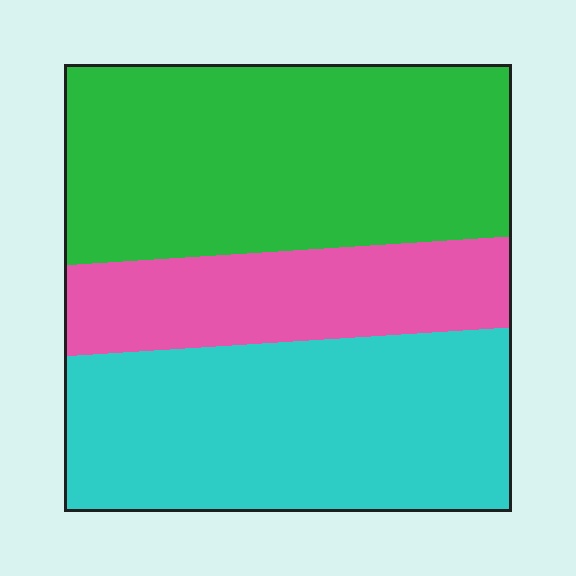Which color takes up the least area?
Pink, at roughly 20%.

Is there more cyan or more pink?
Cyan.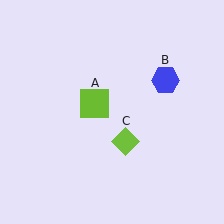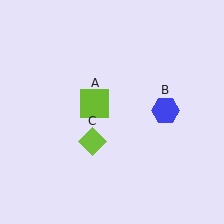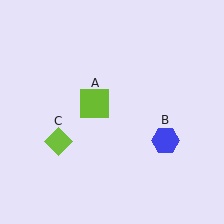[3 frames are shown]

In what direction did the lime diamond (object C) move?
The lime diamond (object C) moved left.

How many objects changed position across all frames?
2 objects changed position: blue hexagon (object B), lime diamond (object C).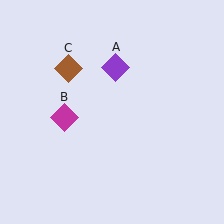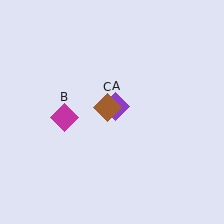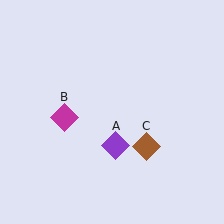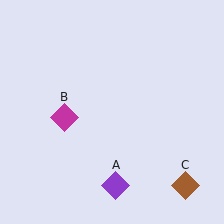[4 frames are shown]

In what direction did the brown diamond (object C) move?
The brown diamond (object C) moved down and to the right.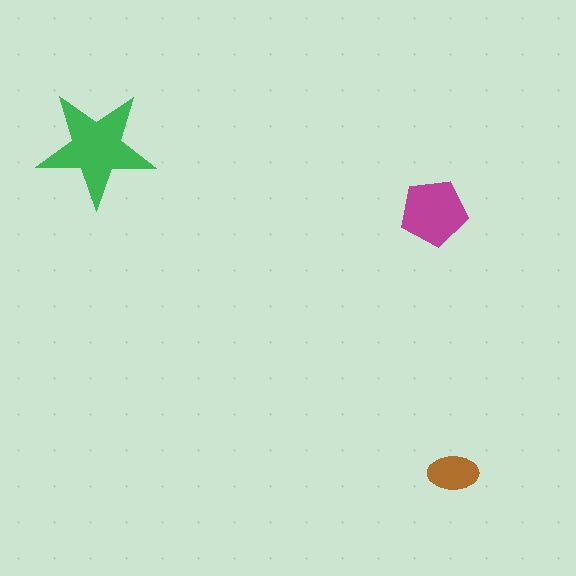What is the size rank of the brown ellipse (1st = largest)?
3rd.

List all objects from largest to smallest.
The green star, the magenta pentagon, the brown ellipse.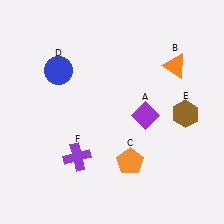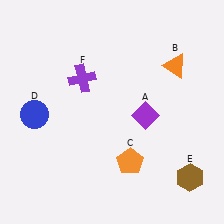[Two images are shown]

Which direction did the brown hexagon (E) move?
The brown hexagon (E) moved down.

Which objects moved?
The objects that moved are: the blue circle (D), the brown hexagon (E), the purple cross (F).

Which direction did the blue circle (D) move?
The blue circle (D) moved down.